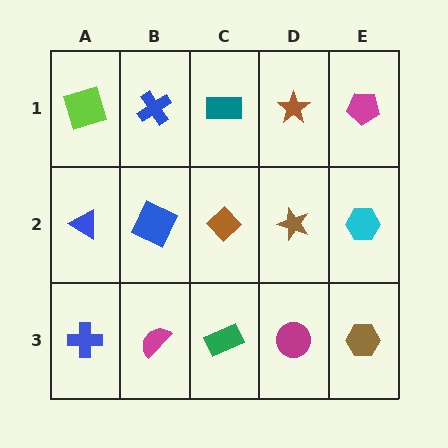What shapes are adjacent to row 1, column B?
A blue square (row 2, column B), a lime square (row 1, column A), a teal rectangle (row 1, column C).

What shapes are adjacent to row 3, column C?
A brown diamond (row 2, column C), a magenta semicircle (row 3, column B), a magenta circle (row 3, column D).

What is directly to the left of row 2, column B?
A blue triangle.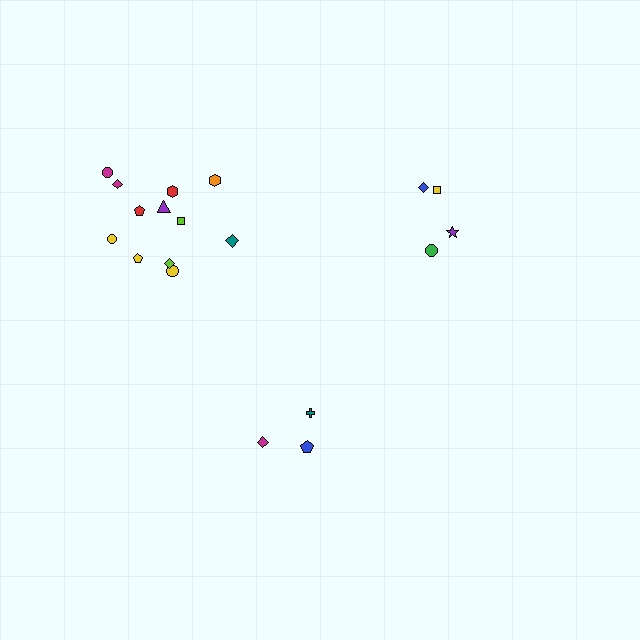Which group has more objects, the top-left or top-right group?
The top-left group.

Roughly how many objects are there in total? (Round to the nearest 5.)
Roughly 20 objects in total.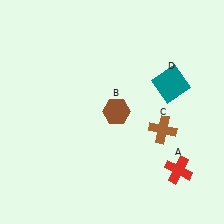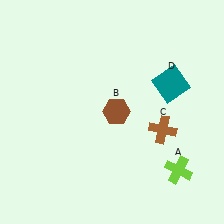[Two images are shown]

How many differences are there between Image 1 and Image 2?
There is 1 difference between the two images.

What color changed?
The cross (A) changed from red in Image 1 to lime in Image 2.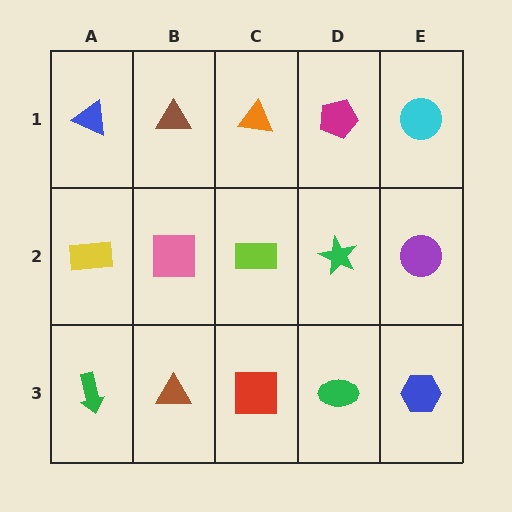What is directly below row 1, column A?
A yellow rectangle.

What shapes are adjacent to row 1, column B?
A pink square (row 2, column B), a blue triangle (row 1, column A), an orange triangle (row 1, column C).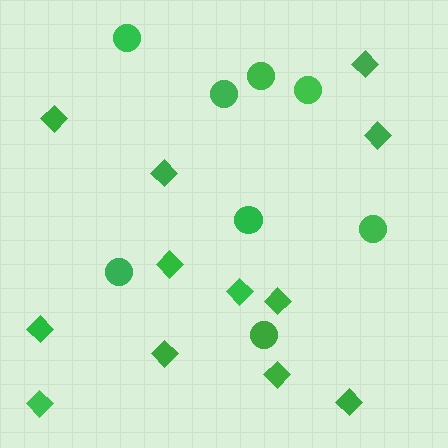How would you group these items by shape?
There are 2 groups: one group of diamonds (12) and one group of circles (8).